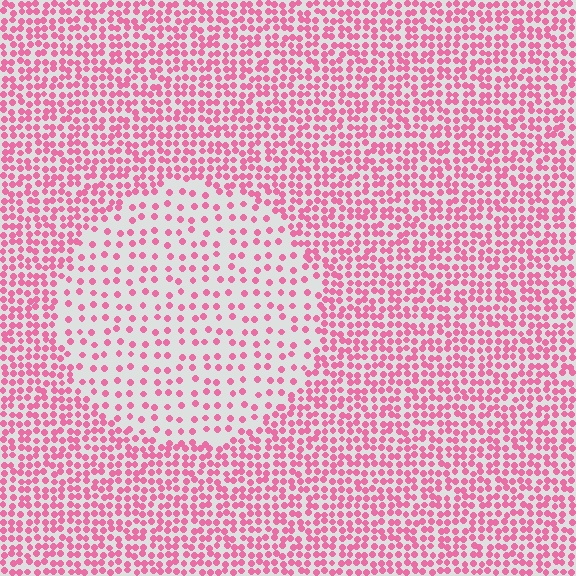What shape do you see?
I see a circle.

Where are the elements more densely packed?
The elements are more densely packed outside the circle boundary.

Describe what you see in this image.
The image contains small pink elements arranged at two different densities. A circle-shaped region is visible where the elements are less densely packed than the surrounding area.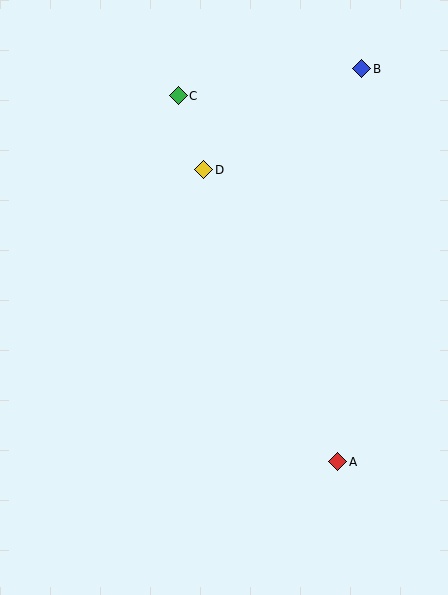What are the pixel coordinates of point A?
Point A is at (338, 462).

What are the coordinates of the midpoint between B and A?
The midpoint between B and A is at (350, 265).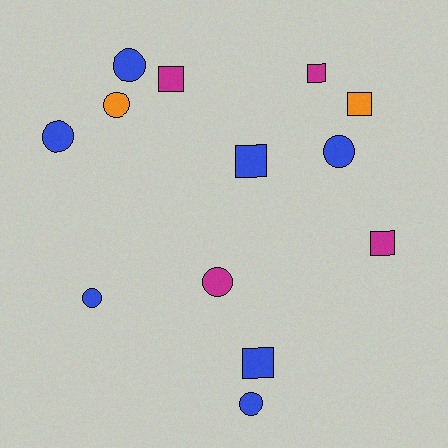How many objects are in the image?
There are 13 objects.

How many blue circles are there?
There are 5 blue circles.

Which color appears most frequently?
Blue, with 7 objects.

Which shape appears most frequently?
Circle, with 7 objects.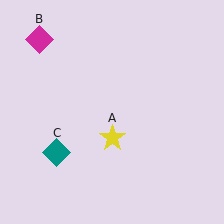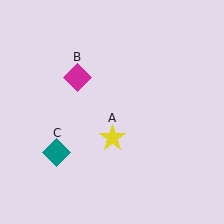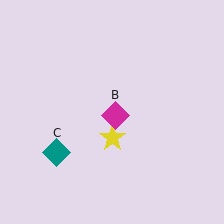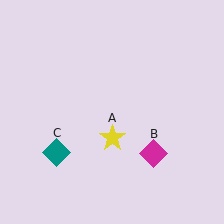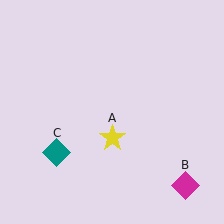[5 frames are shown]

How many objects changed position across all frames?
1 object changed position: magenta diamond (object B).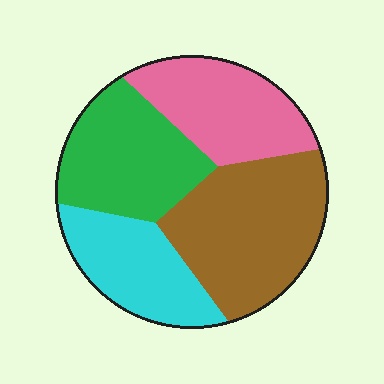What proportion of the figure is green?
Green takes up between a sixth and a third of the figure.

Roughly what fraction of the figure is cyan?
Cyan takes up about one fifth (1/5) of the figure.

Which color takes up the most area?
Brown, at roughly 35%.